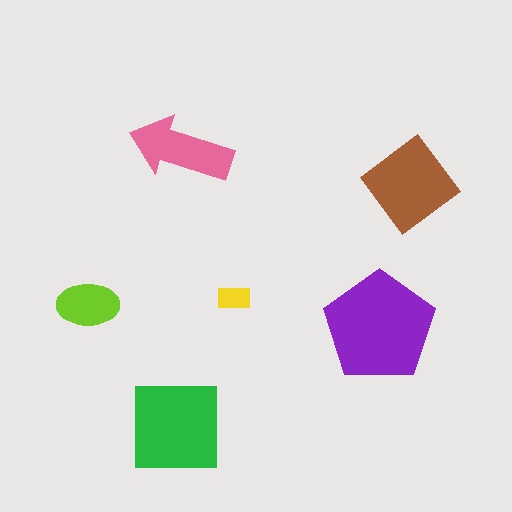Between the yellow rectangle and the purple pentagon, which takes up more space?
The purple pentagon.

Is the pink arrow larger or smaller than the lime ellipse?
Larger.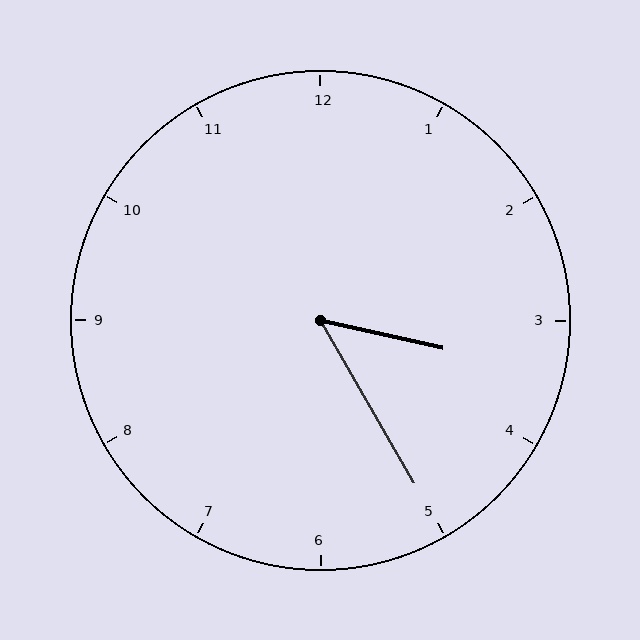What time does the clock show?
3:25.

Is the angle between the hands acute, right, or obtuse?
It is acute.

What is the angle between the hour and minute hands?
Approximately 48 degrees.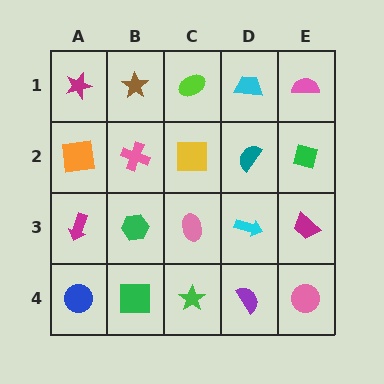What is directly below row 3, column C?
A green star.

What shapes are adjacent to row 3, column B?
A pink cross (row 2, column B), a green square (row 4, column B), a magenta arrow (row 3, column A), a pink ellipse (row 3, column C).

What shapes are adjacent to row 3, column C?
A yellow square (row 2, column C), a green star (row 4, column C), a green hexagon (row 3, column B), a cyan arrow (row 3, column D).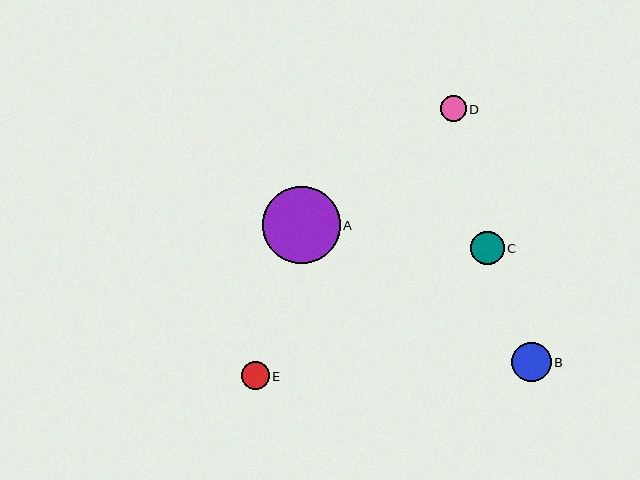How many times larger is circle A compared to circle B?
Circle A is approximately 1.9 times the size of circle B.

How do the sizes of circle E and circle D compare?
Circle E and circle D are approximately the same size.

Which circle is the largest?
Circle A is the largest with a size of approximately 77 pixels.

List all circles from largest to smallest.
From largest to smallest: A, B, C, E, D.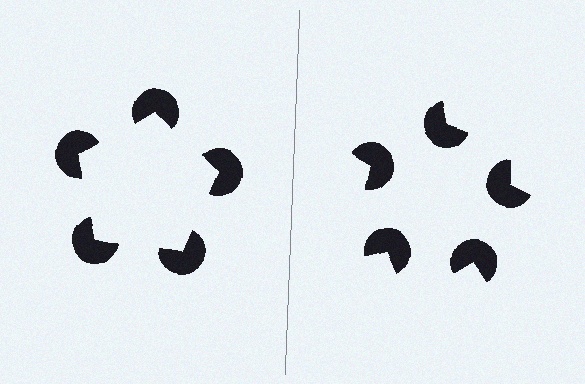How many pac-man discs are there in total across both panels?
10 — 5 on each side.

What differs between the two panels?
The pac-man discs are positioned identically on both sides; only the wedge orientations differ. On the left they align to a pentagon; on the right they are misaligned.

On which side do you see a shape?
An illusory pentagon appears on the left side. On the right side the wedge cuts are rotated, so no coherent shape forms.